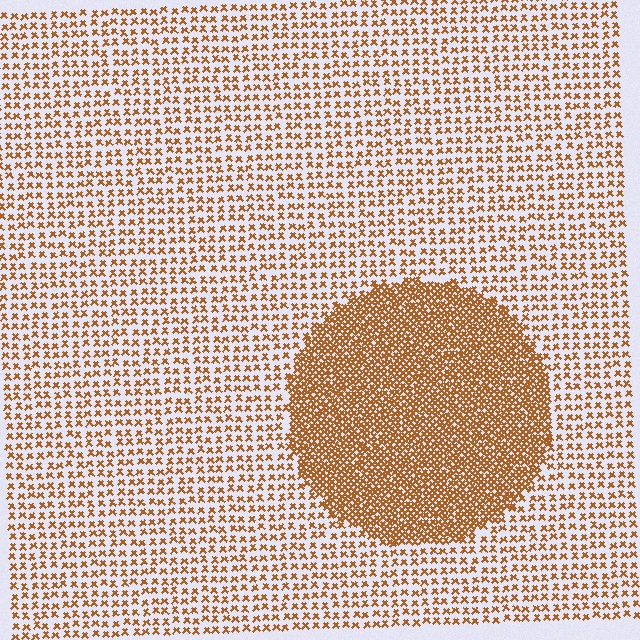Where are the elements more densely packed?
The elements are more densely packed inside the circle boundary.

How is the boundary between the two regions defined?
The boundary is defined by a change in element density (approximately 2.6x ratio). All elements are the same color, size, and shape.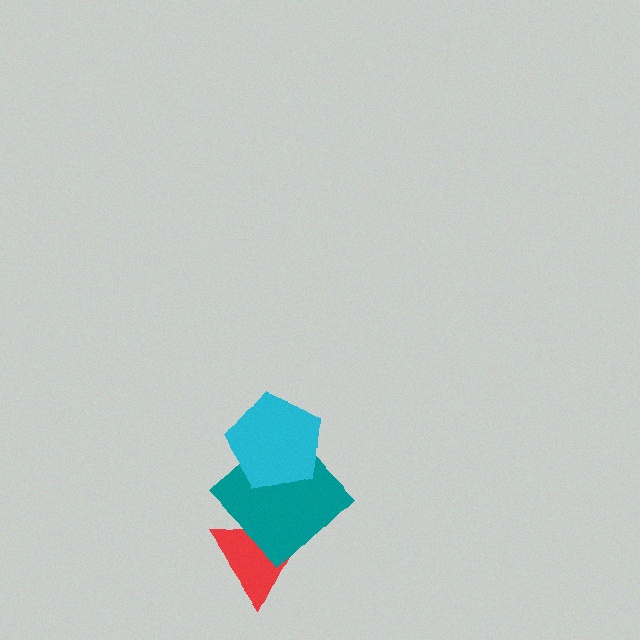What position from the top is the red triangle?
The red triangle is 3rd from the top.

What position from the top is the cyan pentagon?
The cyan pentagon is 1st from the top.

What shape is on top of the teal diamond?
The cyan pentagon is on top of the teal diamond.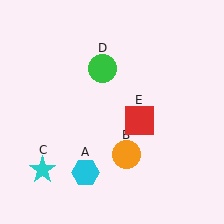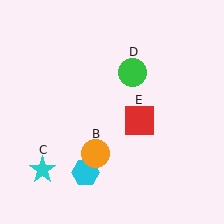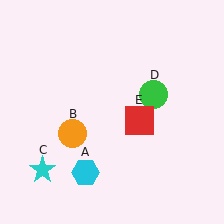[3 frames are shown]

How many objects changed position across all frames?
2 objects changed position: orange circle (object B), green circle (object D).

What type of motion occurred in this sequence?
The orange circle (object B), green circle (object D) rotated clockwise around the center of the scene.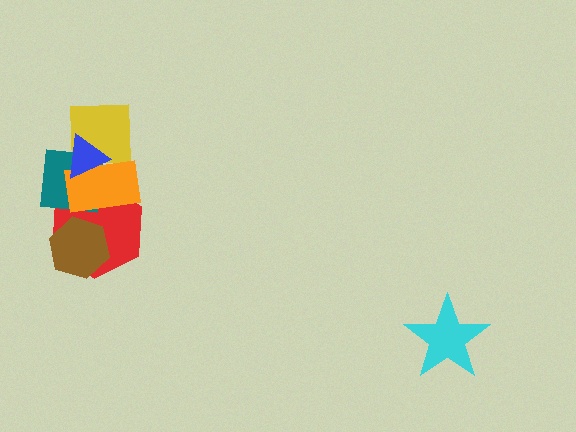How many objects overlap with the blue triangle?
3 objects overlap with the blue triangle.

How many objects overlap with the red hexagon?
3 objects overlap with the red hexagon.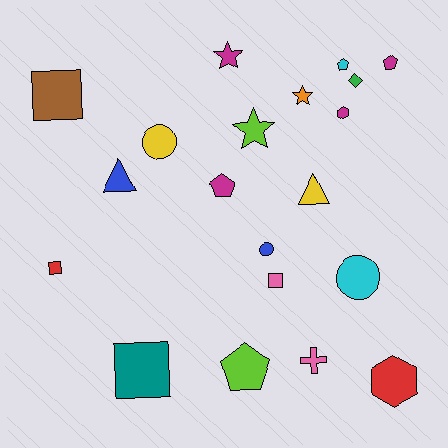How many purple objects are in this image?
There are no purple objects.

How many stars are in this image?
There are 3 stars.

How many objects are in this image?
There are 20 objects.